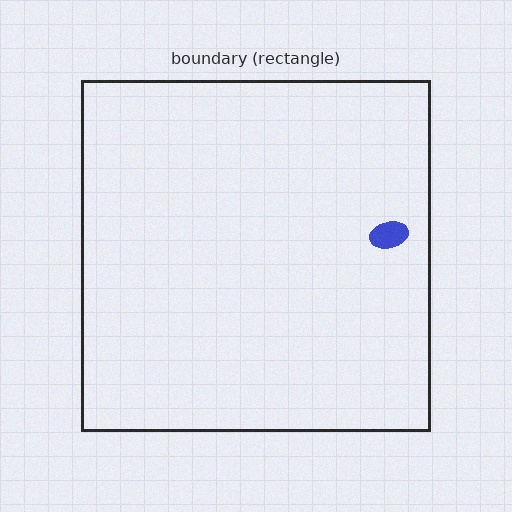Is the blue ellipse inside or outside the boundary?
Inside.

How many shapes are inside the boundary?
1 inside, 0 outside.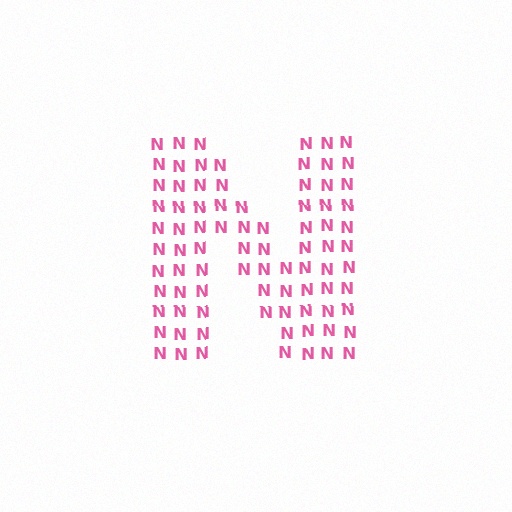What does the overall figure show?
The overall figure shows the letter N.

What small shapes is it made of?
It is made of small letter N's.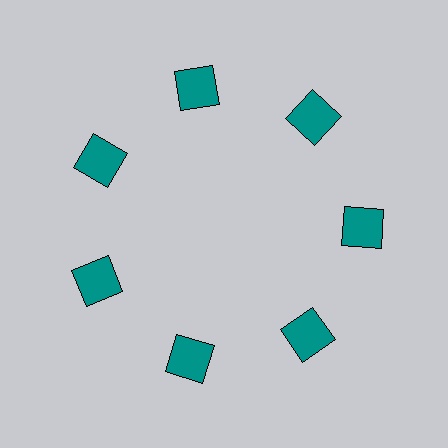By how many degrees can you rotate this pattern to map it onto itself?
The pattern maps onto itself every 51 degrees of rotation.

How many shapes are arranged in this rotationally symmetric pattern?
There are 7 shapes, arranged in 7 groups of 1.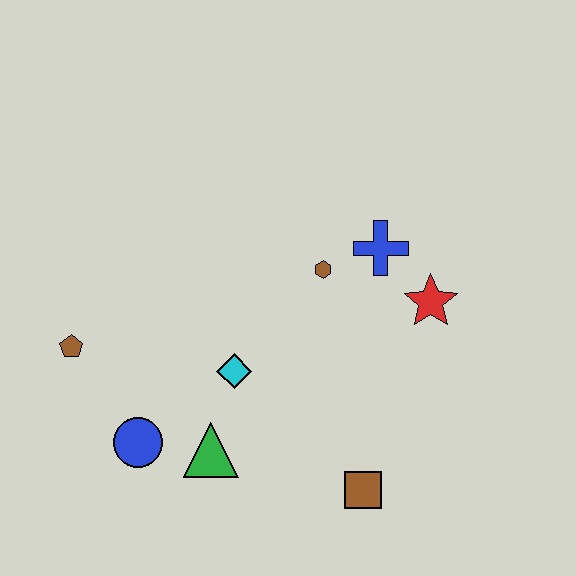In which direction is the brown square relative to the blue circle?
The brown square is to the right of the blue circle.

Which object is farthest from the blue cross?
The brown pentagon is farthest from the blue cross.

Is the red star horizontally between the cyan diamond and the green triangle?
No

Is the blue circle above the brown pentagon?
No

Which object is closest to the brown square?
The green triangle is closest to the brown square.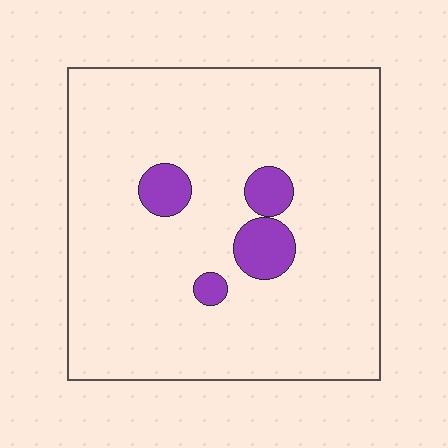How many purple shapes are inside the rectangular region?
4.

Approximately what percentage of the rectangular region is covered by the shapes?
Approximately 10%.